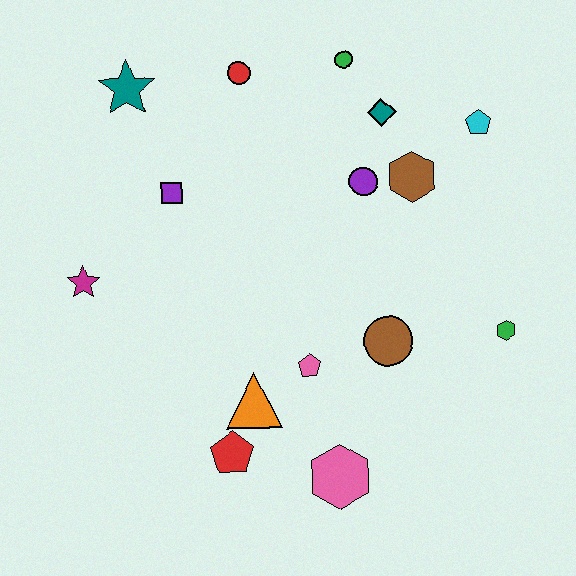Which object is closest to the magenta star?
The purple square is closest to the magenta star.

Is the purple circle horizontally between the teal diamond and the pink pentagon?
Yes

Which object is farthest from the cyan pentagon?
The magenta star is farthest from the cyan pentagon.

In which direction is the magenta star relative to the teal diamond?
The magenta star is to the left of the teal diamond.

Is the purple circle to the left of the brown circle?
Yes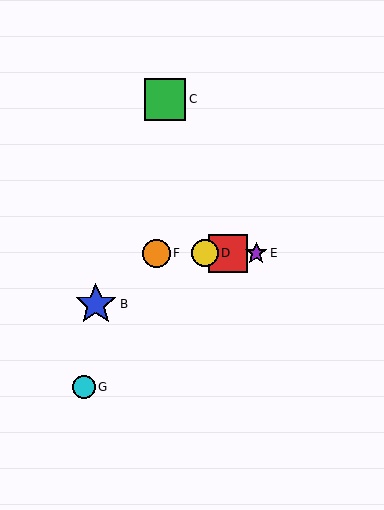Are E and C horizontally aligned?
No, E is at y≈253 and C is at y≈99.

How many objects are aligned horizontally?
4 objects (A, D, E, F) are aligned horizontally.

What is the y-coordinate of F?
Object F is at y≈253.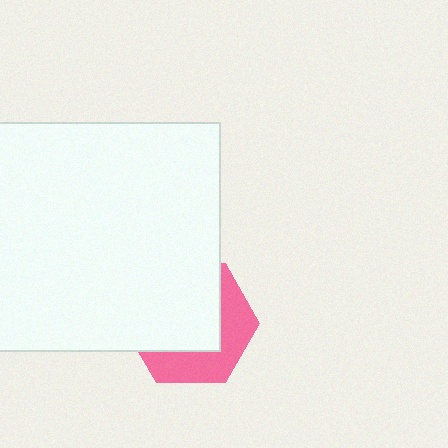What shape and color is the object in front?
The object in front is a white square.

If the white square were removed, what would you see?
You would see the complete pink hexagon.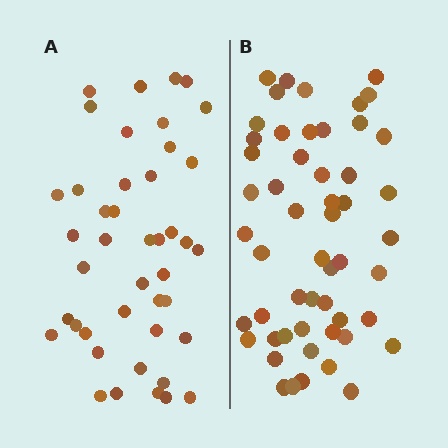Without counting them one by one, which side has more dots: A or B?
Region B (the right region) has more dots.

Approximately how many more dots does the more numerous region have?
Region B has roughly 10 or so more dots than region A.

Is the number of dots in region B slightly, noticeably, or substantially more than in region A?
Region B has only slightly more — the two regions are fairly close. The ratio is roughly 1.2 to 1.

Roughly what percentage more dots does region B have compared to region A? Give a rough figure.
About 25% more.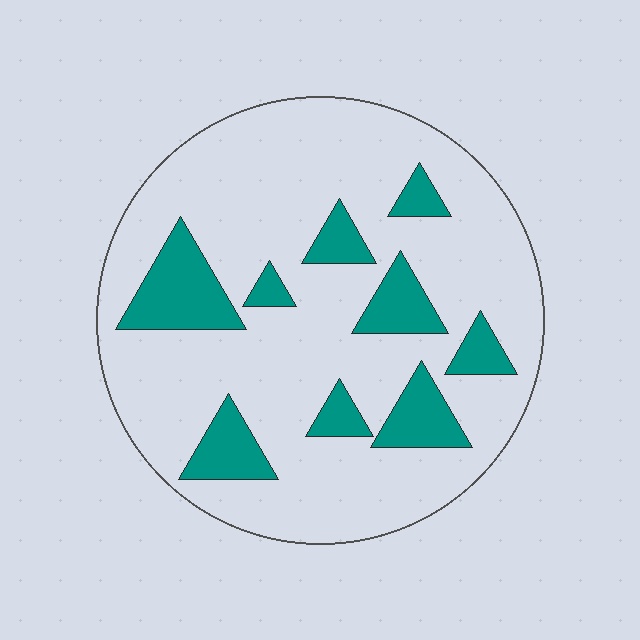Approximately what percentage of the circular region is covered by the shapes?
Approximately 20%.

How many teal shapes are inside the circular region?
9.